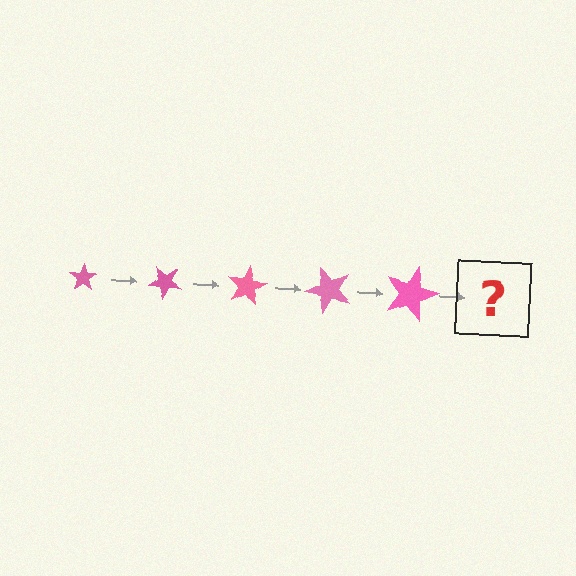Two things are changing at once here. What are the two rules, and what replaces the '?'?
The two rules are that the star grows larger each step and it rotates 40 degrees each step. The '?' should be a star, larger than the previous one and rotated 200 degrees from the start.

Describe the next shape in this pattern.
It should be a star, larger than the previous one and rotated 200 degrees from the start.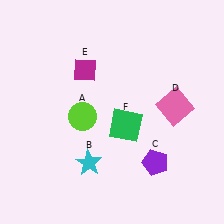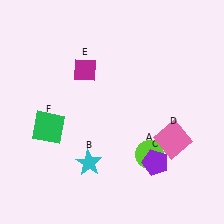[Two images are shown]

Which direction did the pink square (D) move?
The pink square (D) moved down.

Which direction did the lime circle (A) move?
The lime circle (A) moved right.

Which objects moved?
The objects that moved are: the lime circle (A), the pink square (D), the green square (F).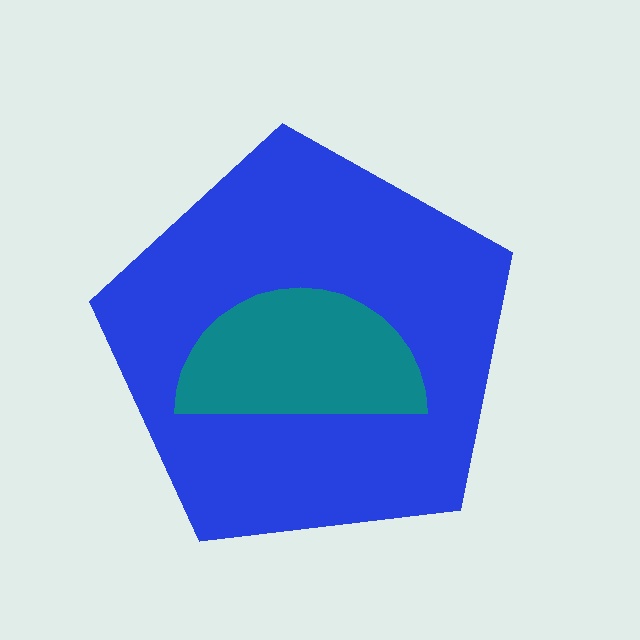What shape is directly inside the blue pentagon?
The teal semicircle.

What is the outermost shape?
The blue pentagon.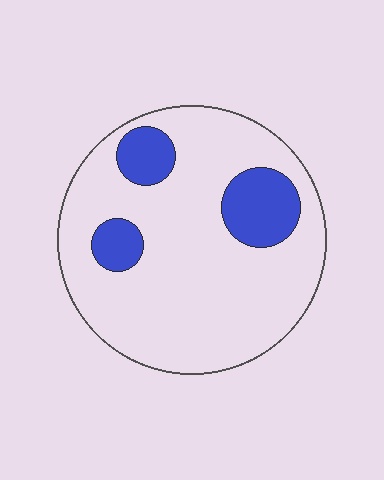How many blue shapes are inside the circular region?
3.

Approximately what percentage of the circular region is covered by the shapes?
Approximately 20%.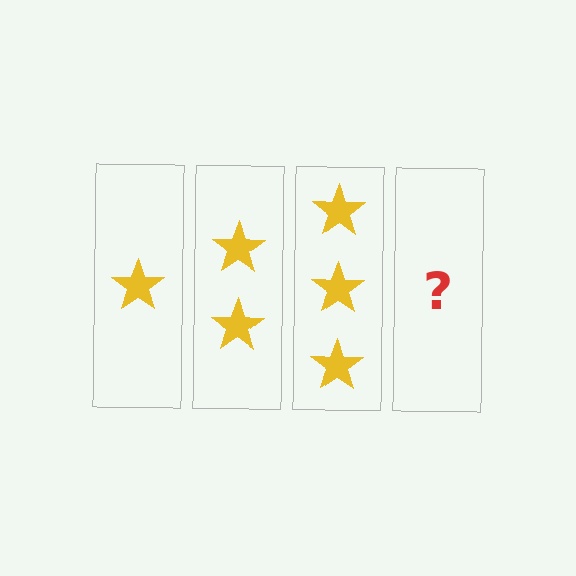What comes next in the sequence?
The next element should be 4 stars.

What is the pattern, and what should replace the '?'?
The pattern is that each step adds one more star. The '?' should be 4 stars.